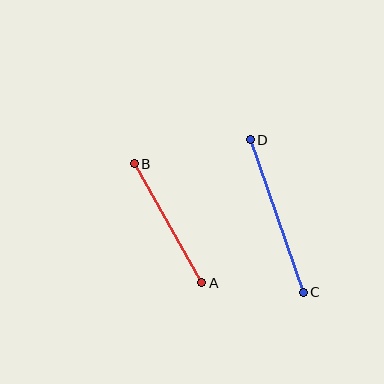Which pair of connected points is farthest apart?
Points C and D are farthest apart.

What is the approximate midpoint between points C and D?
The midpoint is at approximately (277, 216) pixels.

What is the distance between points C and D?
The distance is approximately 161 pixels.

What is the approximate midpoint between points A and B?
The midpoint is at approximately (168, 223) pixels.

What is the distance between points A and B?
The distance is approximately 137 pixels.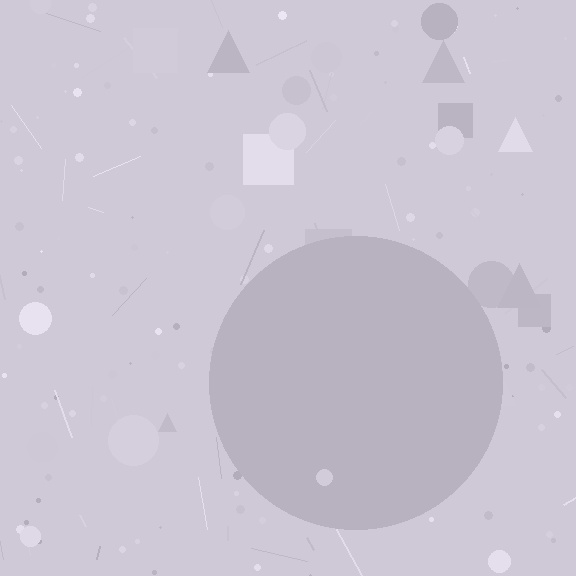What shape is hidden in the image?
A circle is hidden in the image.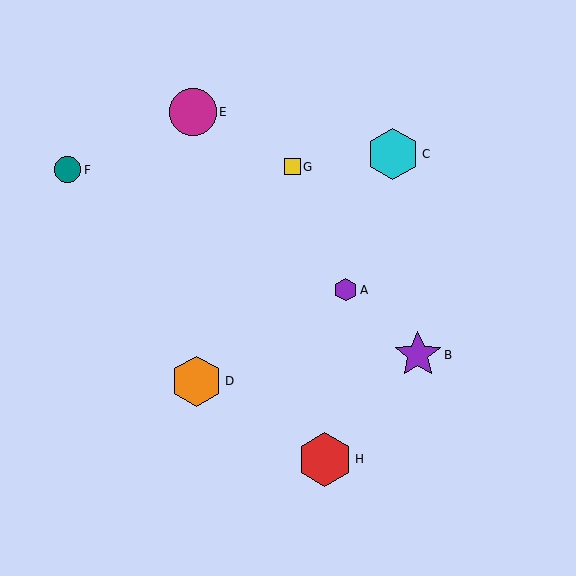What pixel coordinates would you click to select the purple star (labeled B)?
Click at (418, 355) to select the purple star B.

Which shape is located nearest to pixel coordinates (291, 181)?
The yellow square (labeled G) at (293, 167) is nearest to that location.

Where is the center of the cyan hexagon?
The center of the cyan hexagon is at (393, 154).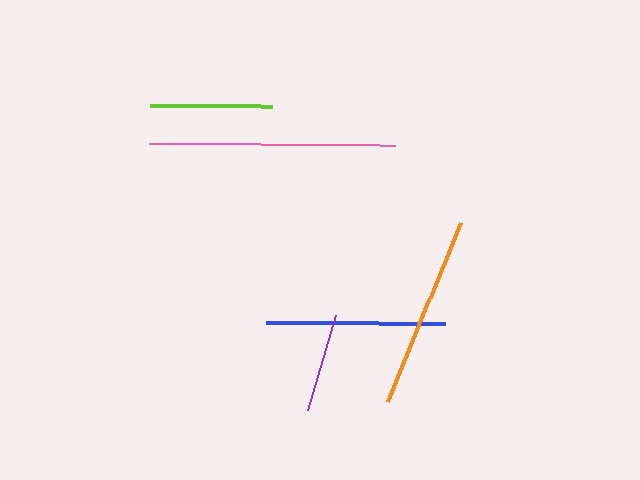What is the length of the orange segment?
The orange segment is approximately 192 pixels long.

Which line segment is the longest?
The pink line is the longest at approximately 246 pixels.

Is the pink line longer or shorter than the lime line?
The pink line is longer than the lime line.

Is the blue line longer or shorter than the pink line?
The pink line is longer than the blue line.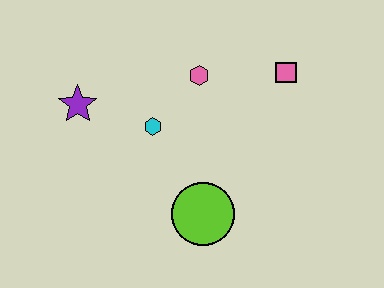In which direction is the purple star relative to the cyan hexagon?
The purple star is to the left of the cyan hexagon.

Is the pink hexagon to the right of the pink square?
No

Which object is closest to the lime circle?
The cyan hexagon is closest to the lime circle.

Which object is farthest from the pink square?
The purple star is farthest from the pink square.